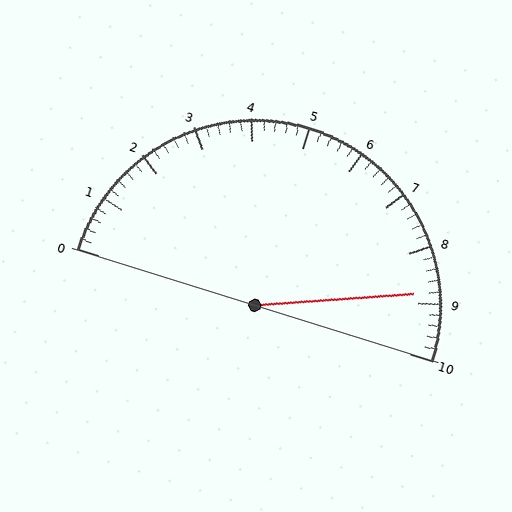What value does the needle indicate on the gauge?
The needle indicates approximately 8.8.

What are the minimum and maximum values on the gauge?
The gauge ranges from 0 to 10.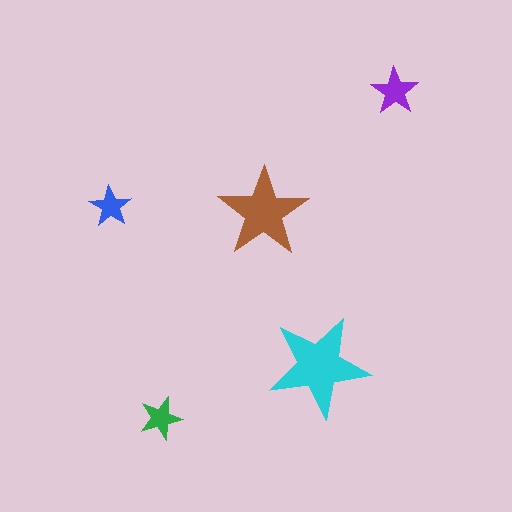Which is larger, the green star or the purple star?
The purple one.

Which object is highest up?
The purple star is topmost.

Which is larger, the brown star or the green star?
The brown one.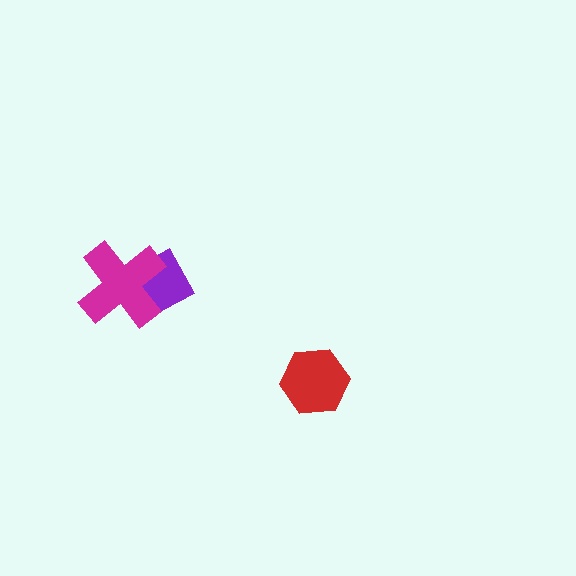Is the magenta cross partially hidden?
No, no other shape covers it.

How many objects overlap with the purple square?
1 object overlaps with the purple square.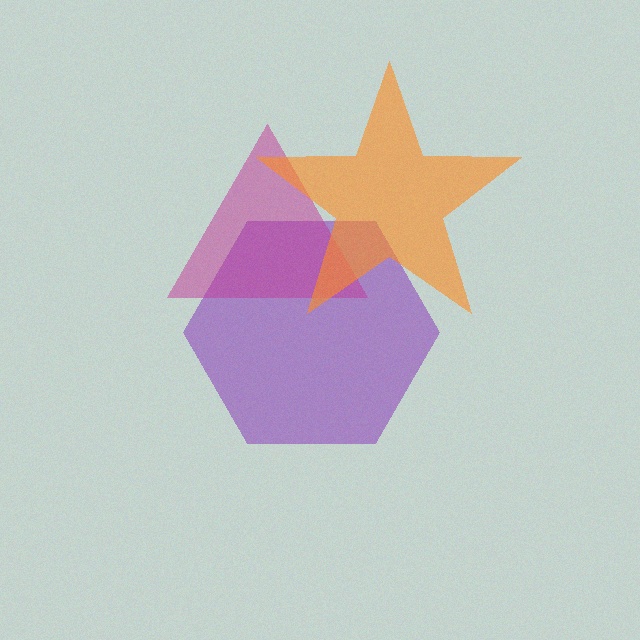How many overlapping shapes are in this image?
There are 3 overlapping shapes in the image.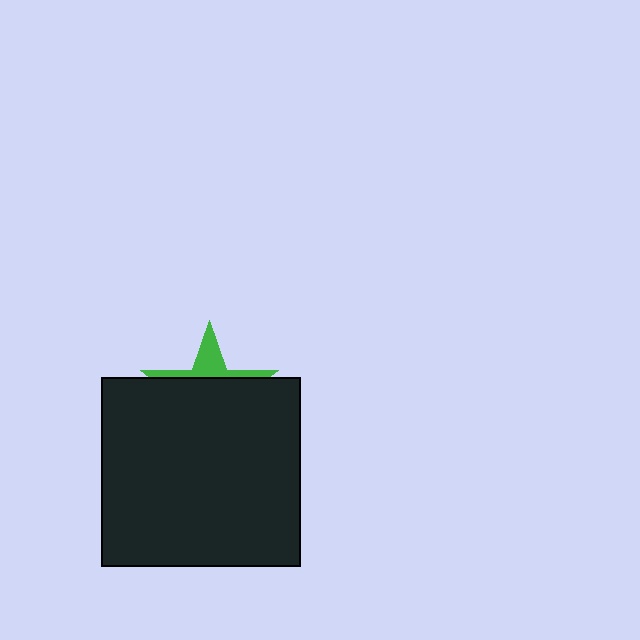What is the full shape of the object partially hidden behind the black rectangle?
The partially hidden object is a green star.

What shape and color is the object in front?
The object in front is a black rectangle.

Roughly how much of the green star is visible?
A small part of it is visible (roughly 30%).